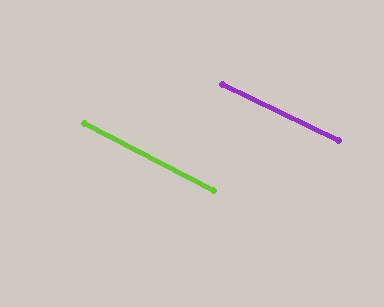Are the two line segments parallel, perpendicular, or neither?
Parallel — their directions differ by only 1.9°.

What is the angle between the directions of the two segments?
Approximately 2 degrees.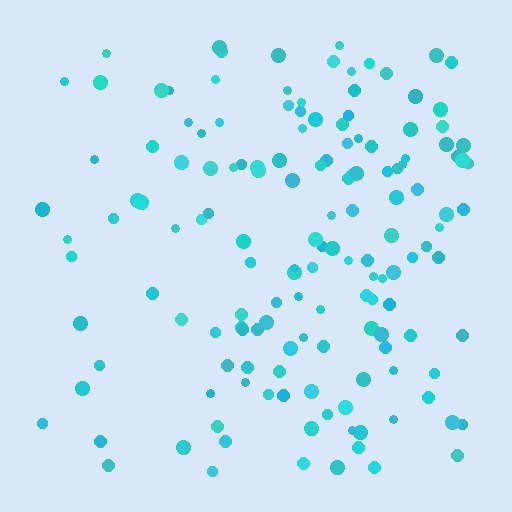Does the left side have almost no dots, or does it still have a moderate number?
Still a moderate number, just noticeably fewer than the right.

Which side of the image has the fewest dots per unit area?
The left.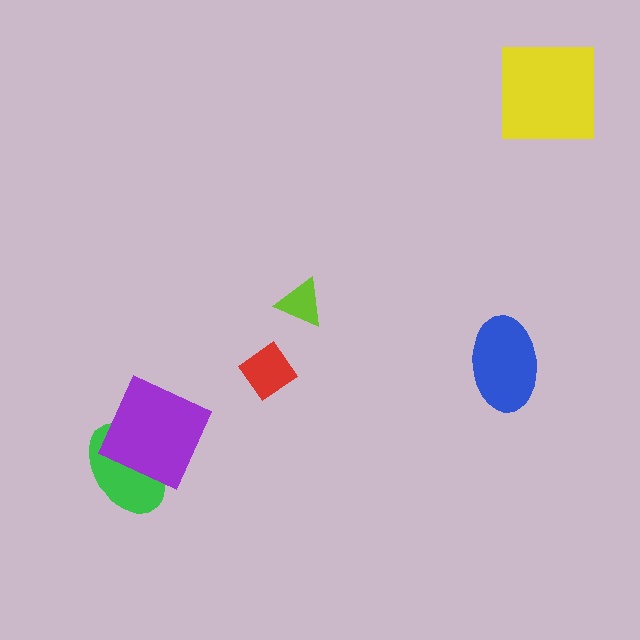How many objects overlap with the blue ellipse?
0 objects overlap with the blue ellipse.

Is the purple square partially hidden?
No, no other shape covers it.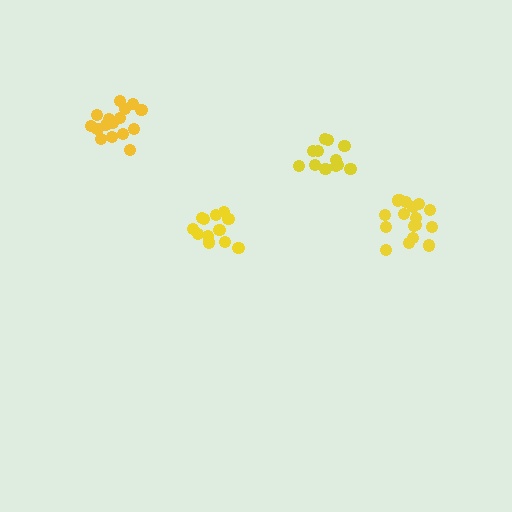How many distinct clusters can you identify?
There are 4 distinct clusters.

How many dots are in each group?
Group 1: 17 dots, Group 2: 13 dots, Group 3: 17 dots, Group 4: 13 dots (60 total).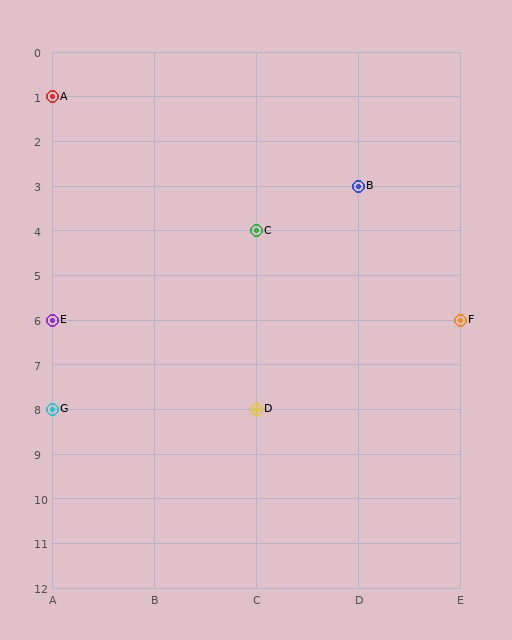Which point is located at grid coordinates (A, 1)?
Point A is at (A, 1).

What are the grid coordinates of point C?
Point C is at grid coordinates (C, 4).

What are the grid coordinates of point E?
Point E is at grid coordinates (A, 6).